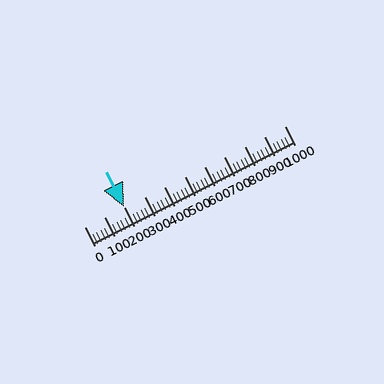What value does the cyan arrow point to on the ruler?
The cyan arrow points to approximately 198.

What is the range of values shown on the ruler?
The ruler shows values from 0 to 1000.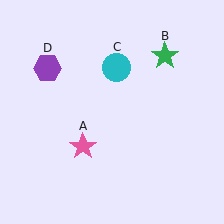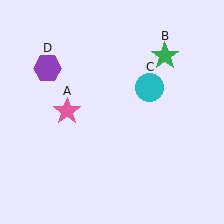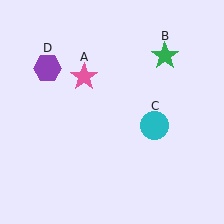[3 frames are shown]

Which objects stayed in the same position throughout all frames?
Green star (object B) and purple hexagon (object D) remained stationary.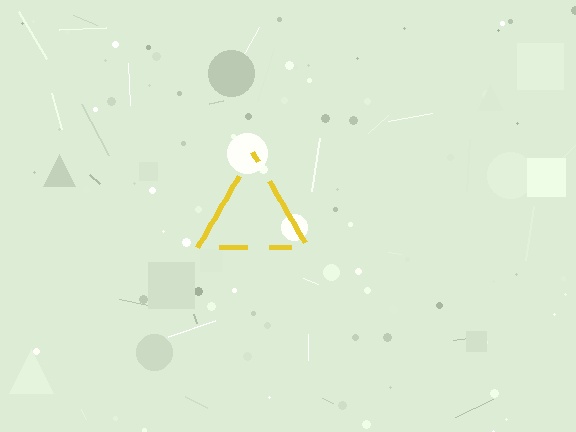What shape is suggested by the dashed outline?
The dashed outline suggests a triangle.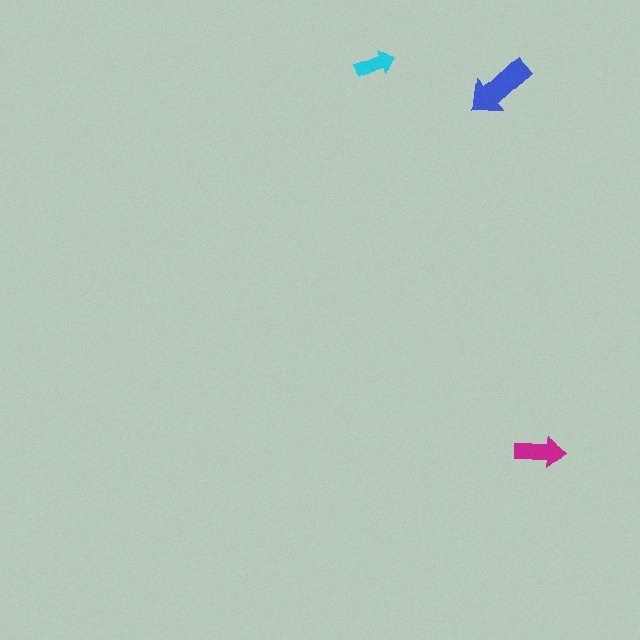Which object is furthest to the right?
The magenta arrow is rightmost.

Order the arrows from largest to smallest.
the blue one, the magenta one, the cyan one.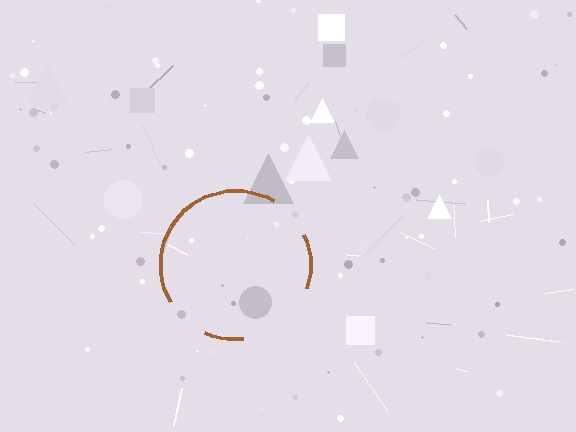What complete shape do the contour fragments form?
The contour fragments form a circle.